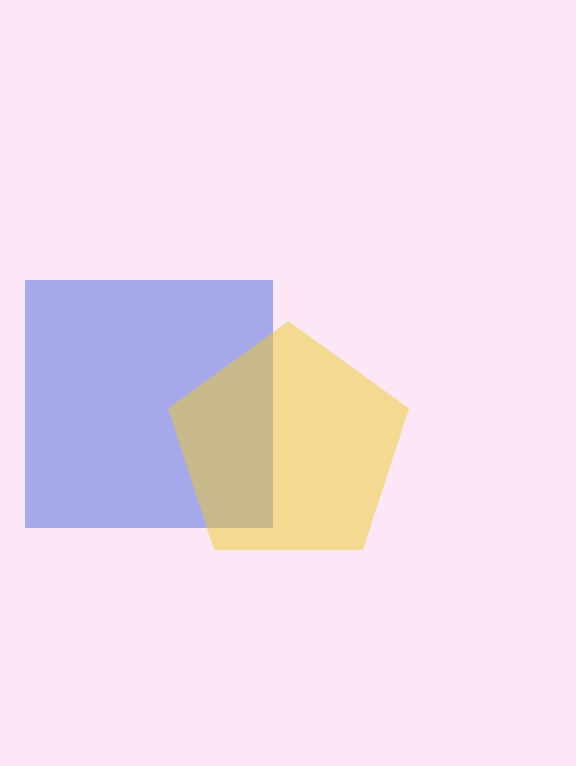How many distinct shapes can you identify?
There are 2 distinct shapes: a blue square, a yellow pentagon.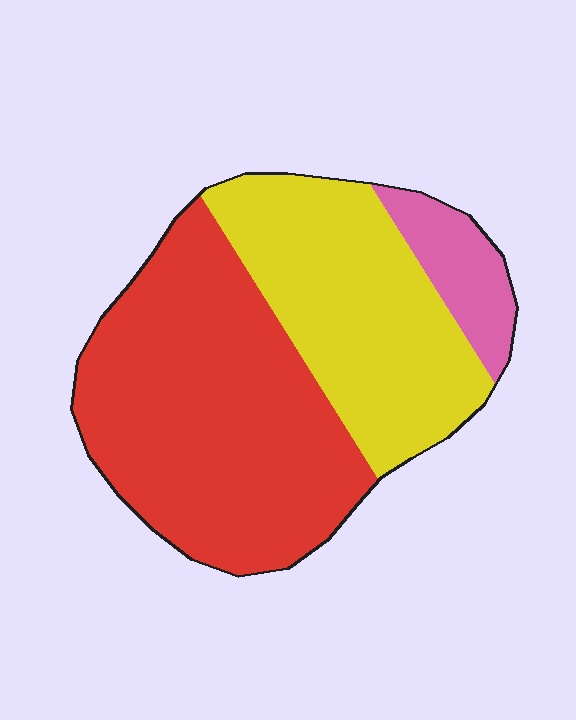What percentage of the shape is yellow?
Yellow takes up between a quarter and a half of the shape.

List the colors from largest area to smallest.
From largest to smallest: red, yellow, pink.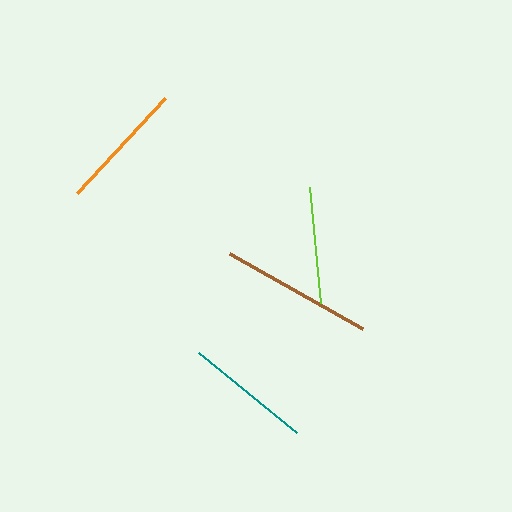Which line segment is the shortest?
The lime line is the shortest at approximately 117 pixels.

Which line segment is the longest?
The brown line is the longest at approximately 152 pixels.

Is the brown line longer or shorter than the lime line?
The brown line is longer than the lime line.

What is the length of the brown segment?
The brown segment is approximately 152 pixels long.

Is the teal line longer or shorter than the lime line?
The teal line is longer than the lime line.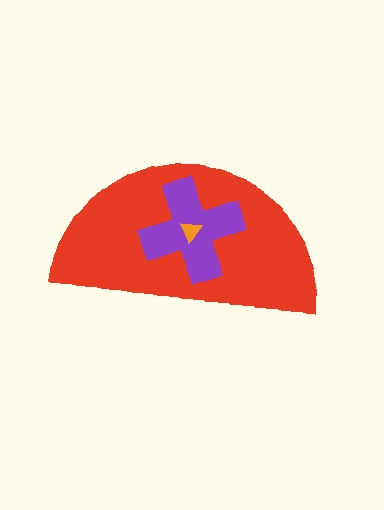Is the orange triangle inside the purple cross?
Yes.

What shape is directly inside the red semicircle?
The purple cross.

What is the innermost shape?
The orange triangle.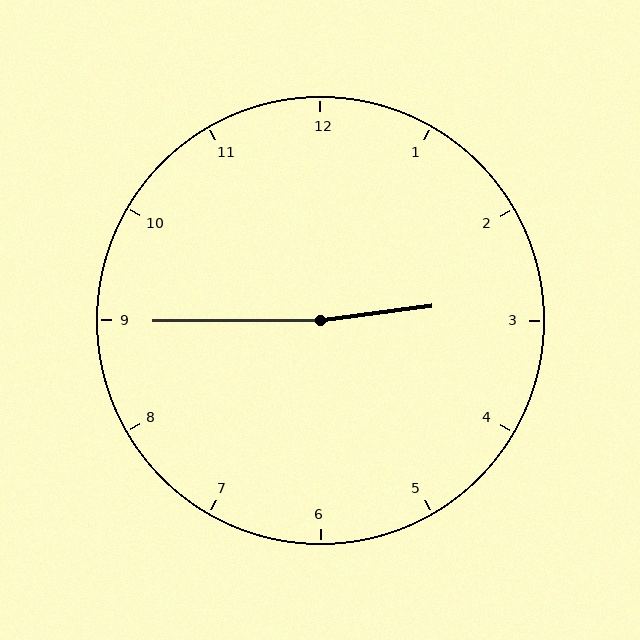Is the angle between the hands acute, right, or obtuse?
It is obtuse.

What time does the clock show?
2:45.